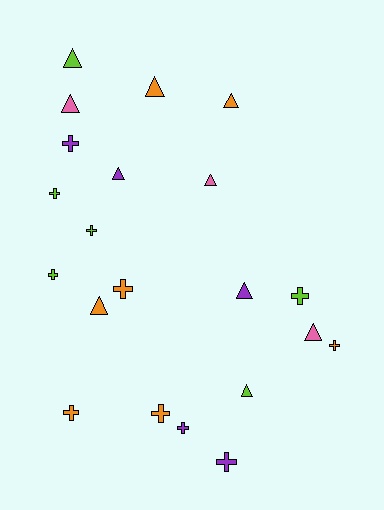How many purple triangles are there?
There are 2 purple triangles.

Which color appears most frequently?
Orange, with 7 objects.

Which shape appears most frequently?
Cross, with 11 objects.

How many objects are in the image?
There are 21 objects.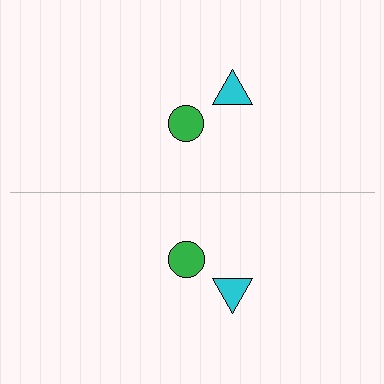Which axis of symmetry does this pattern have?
The pattern has a horizontal axis of symmetry running through the center of the image.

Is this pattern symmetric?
Yes, this pattern has bilateral (reflection) symmetry.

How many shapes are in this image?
There are 4 shapes in this image.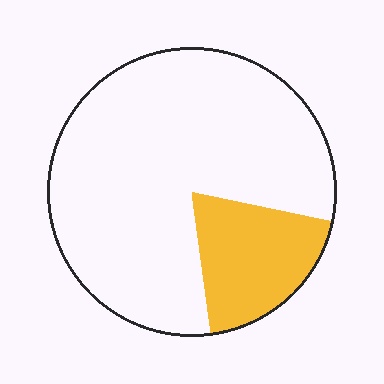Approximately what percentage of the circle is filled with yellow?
Approximately 20%.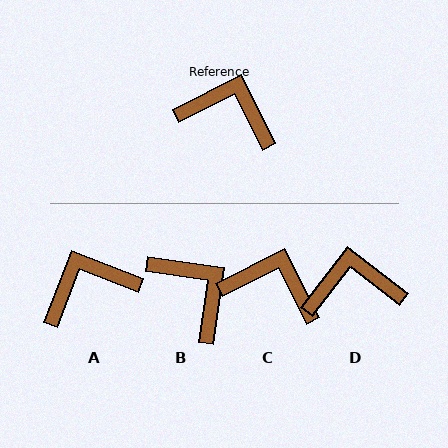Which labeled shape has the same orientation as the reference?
C.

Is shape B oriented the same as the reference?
No, it is off by about 35 degrees.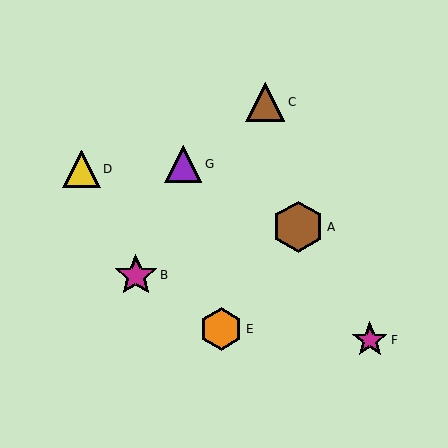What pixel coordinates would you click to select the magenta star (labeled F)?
Click at (370, 340) to select the magenta star F.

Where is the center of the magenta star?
The center of the magenta star is at (370, 340).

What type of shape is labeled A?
Shape A is a brown hexagon.